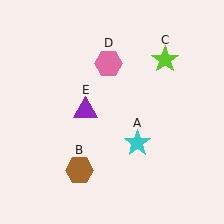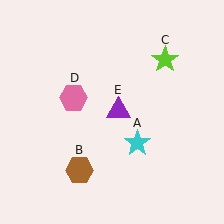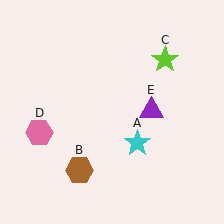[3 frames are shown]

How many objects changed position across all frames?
2 objects changed position: pink hexagon (object D), purple triangle (object E).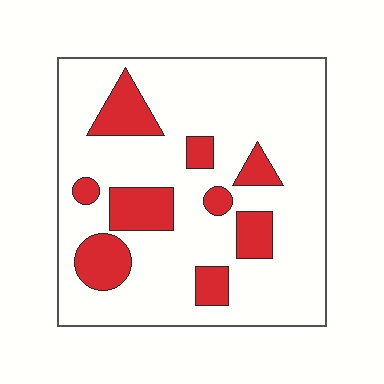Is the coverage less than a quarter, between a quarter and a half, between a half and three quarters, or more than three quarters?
Less than a quarter.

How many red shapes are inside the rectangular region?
9.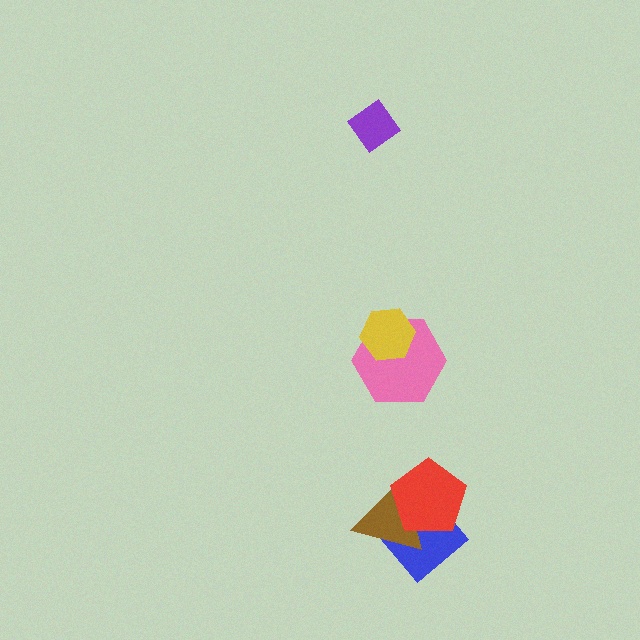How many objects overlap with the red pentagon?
2 objects overlap with the red pentagon.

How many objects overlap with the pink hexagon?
1 object overlaps with the pink hexagon.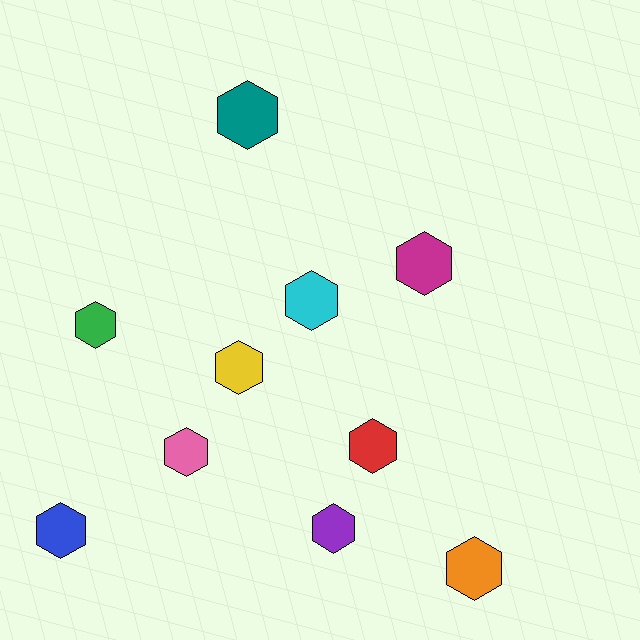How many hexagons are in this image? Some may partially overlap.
There are 10 hexagons.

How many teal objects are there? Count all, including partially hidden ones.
There is 1 teal object.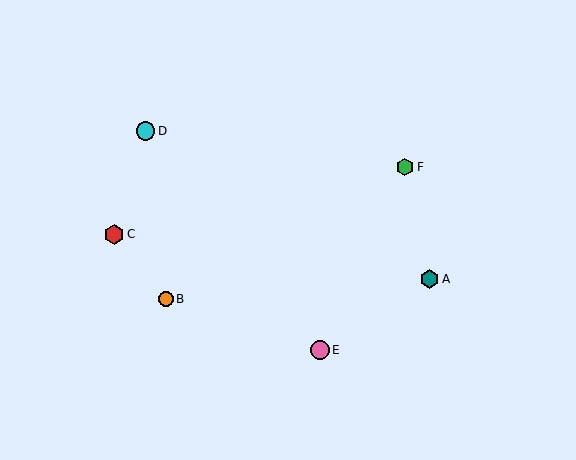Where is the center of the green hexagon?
The center of the green hexagon is at (405, 167).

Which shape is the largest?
The red hexagon (labeled C) is the largest.